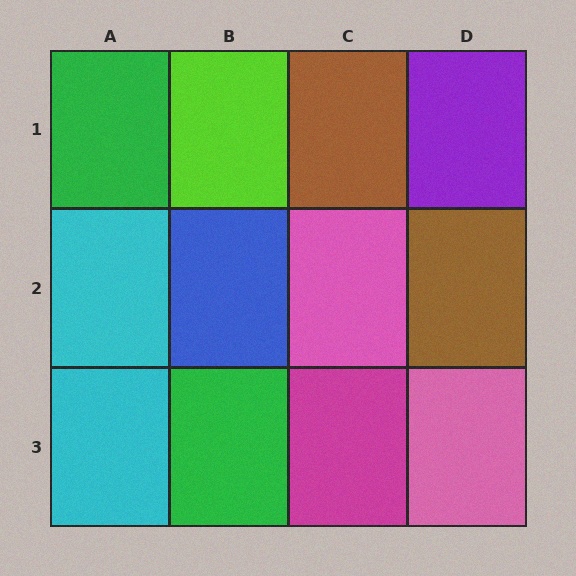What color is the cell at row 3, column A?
Cyan.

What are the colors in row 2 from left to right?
Cyan, blue, pink, brown.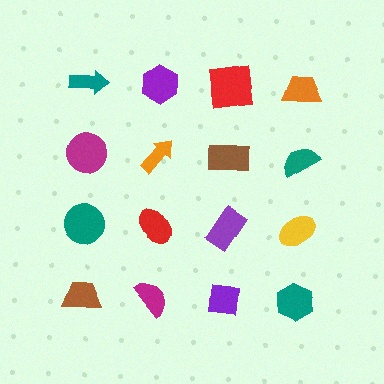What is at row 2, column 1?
A magenta circle.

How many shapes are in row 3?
4 shapes.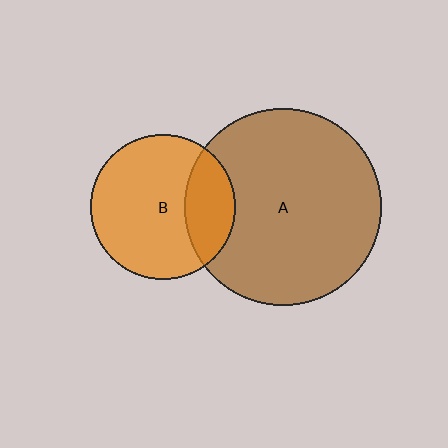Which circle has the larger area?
Circle A (brown).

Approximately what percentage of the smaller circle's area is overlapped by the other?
Approximately 25%.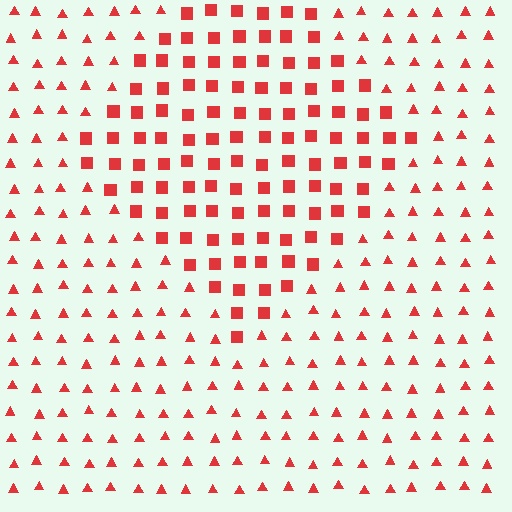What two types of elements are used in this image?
The image uses squares inside the diamond region and triangles outside it.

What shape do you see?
I see a diamond.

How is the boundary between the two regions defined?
The boundary is defined by a change in element shape: squares inside vs. triangles outside. All elements share the same color and spacing.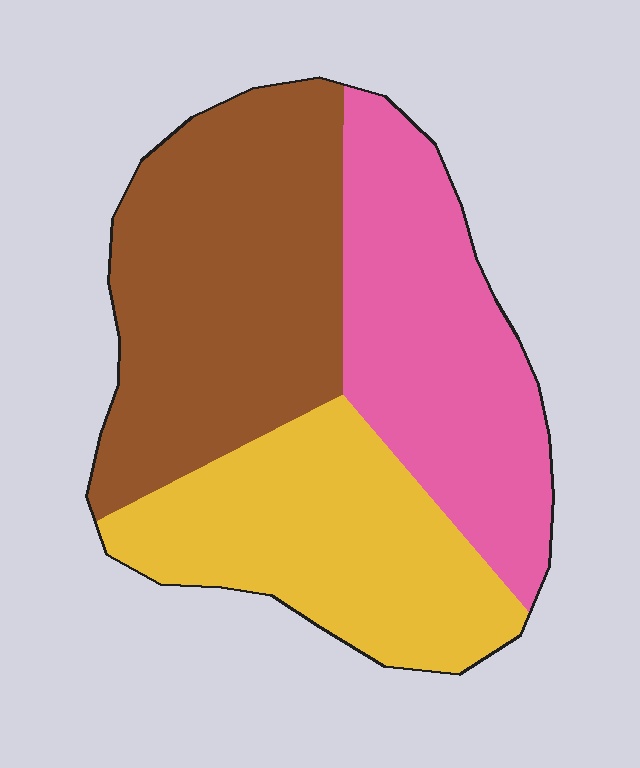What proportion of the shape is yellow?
Yellow takes up about one third (1/3) of the shape.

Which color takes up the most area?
Brown, at roughly 40%.